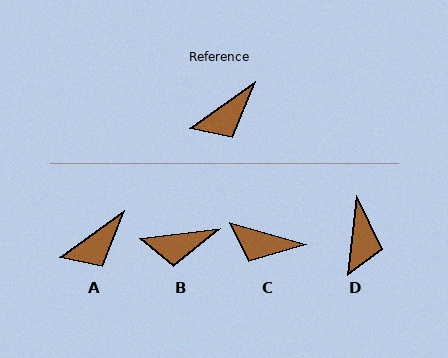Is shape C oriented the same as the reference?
No, it is off by about 52 degrees.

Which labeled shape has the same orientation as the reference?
A.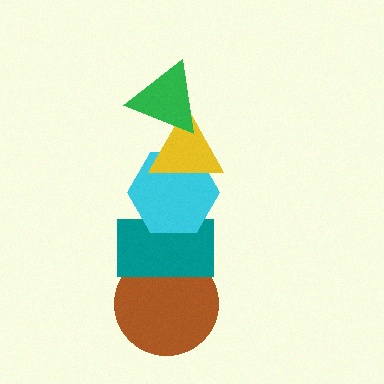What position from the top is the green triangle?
The green triangle is 1st from the top.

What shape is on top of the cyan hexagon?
The yellow triangle is on top of the cyan hexagon.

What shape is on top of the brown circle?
The teal rectangle is on top of the brown circle.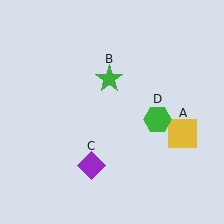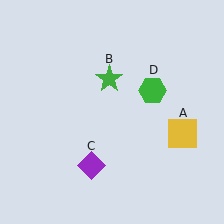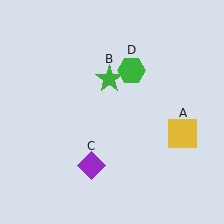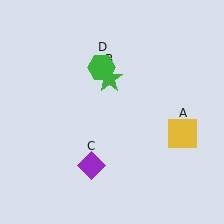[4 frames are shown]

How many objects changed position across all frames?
1 object changed position: green hexagon (object D).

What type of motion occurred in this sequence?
The green hexagon (object D) rotated counterclockwise around the center of the scene.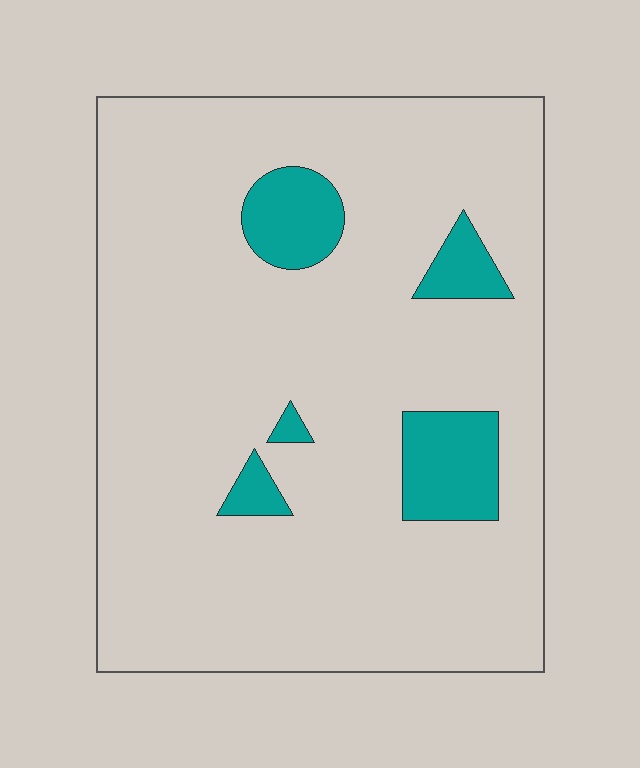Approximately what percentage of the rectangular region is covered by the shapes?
Approximately 10%.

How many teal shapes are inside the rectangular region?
5.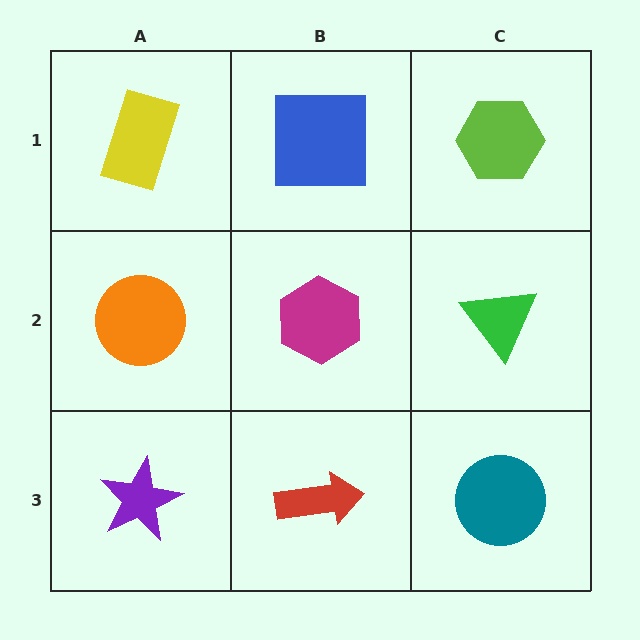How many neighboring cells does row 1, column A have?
2.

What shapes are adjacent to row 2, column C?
A lime hexagon (row 1, column C), a teal circle (row 3, column C), a magenta hexagon (row 2, column B).